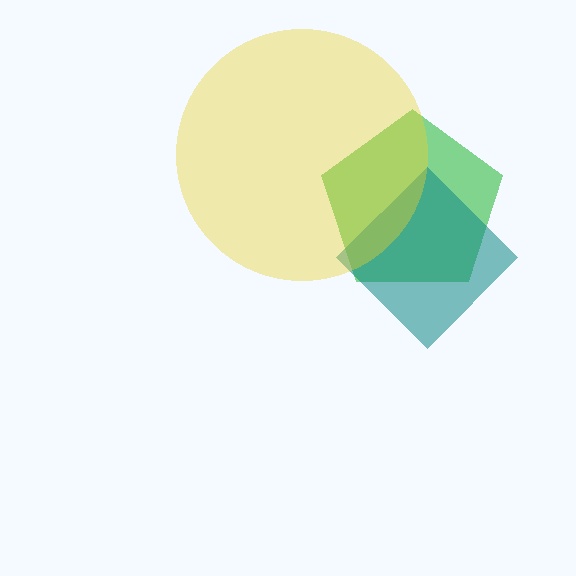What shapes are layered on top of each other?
The layered shapes are: a green pentagon, a teal diamond, a yellow circle.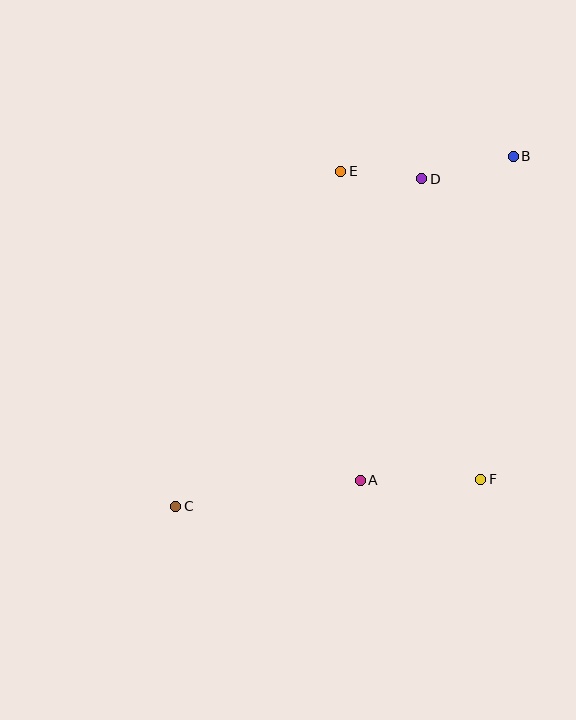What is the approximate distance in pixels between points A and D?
The distance between A and D is approximately 307 pixels.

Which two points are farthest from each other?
Points B and C are farthest from each other.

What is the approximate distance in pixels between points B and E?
The distance between B and E is approximately 173 pixels.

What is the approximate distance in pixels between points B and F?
The distance between B and F is approximately 325 pixels.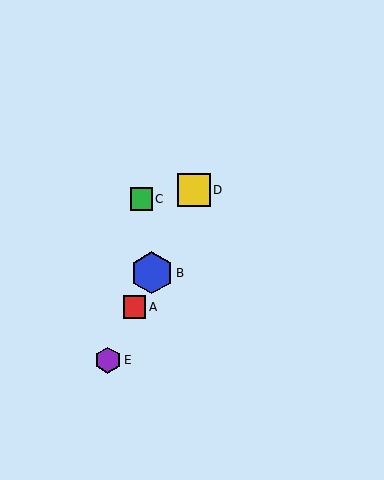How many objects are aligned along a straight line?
4 objects (A, B, D, E) are aligned along a straight line.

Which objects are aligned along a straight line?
Objects A, B, D, E are aligned along a straight line.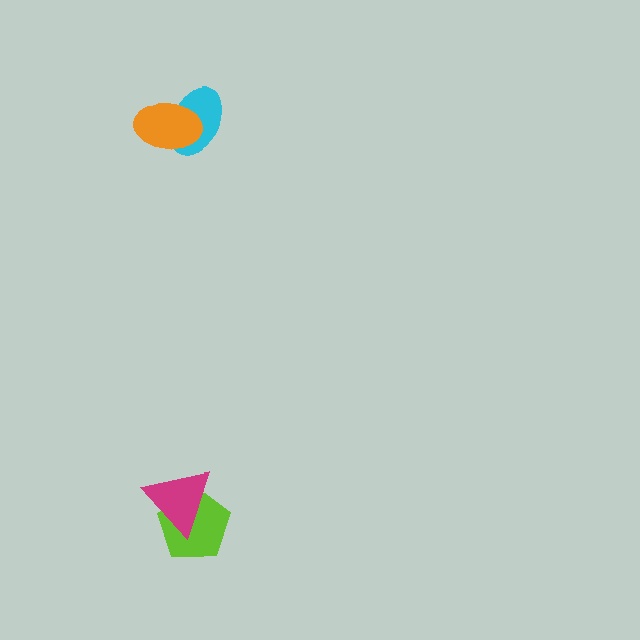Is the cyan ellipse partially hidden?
Yes, it is partially covered by another shape.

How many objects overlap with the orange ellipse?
1 object overlaps with the orange ellipse.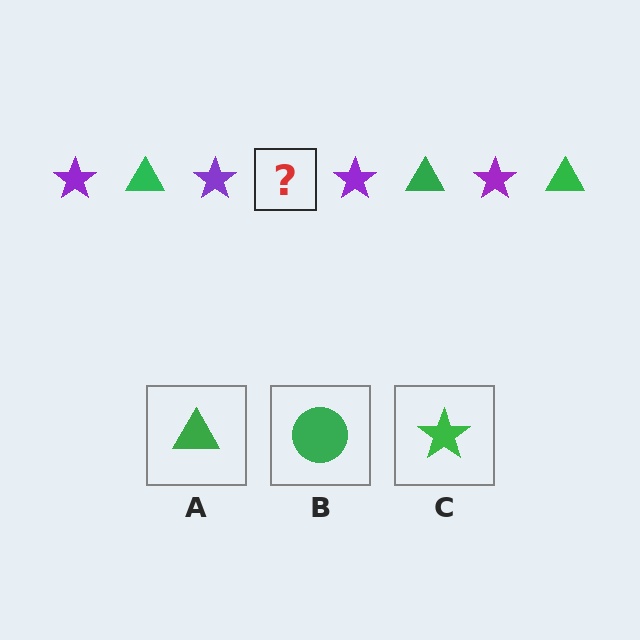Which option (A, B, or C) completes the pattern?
A.